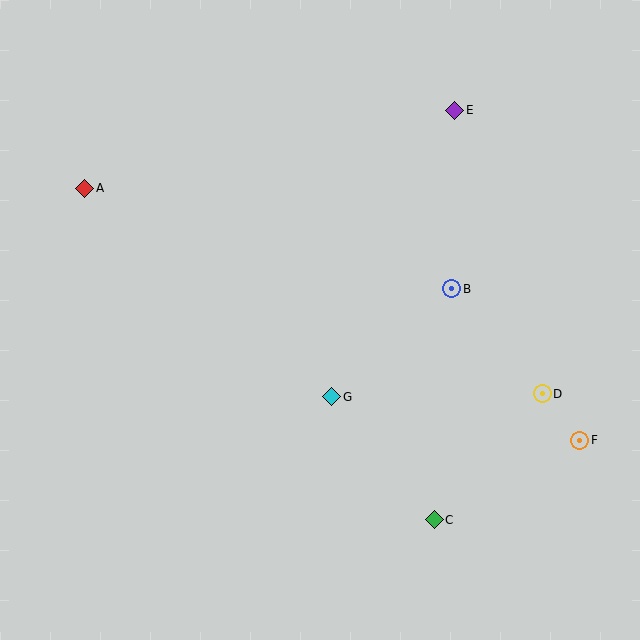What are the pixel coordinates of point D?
Point D is at (542, 394).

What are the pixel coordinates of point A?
Point A is at (85, 188).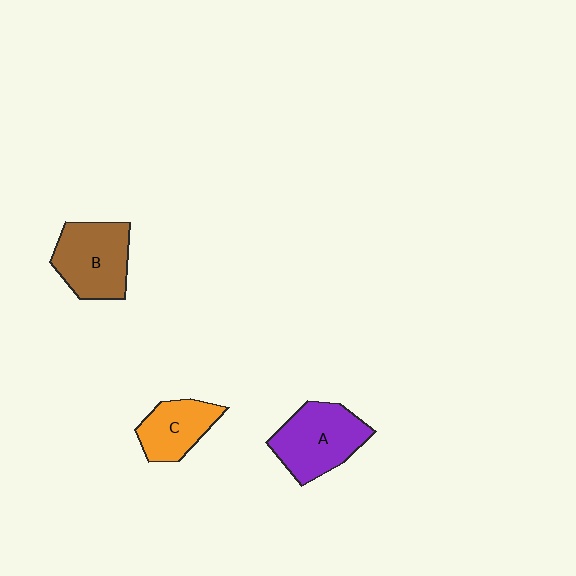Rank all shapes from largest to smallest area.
From largest to smallest: A (purple), B (brown), C (orange).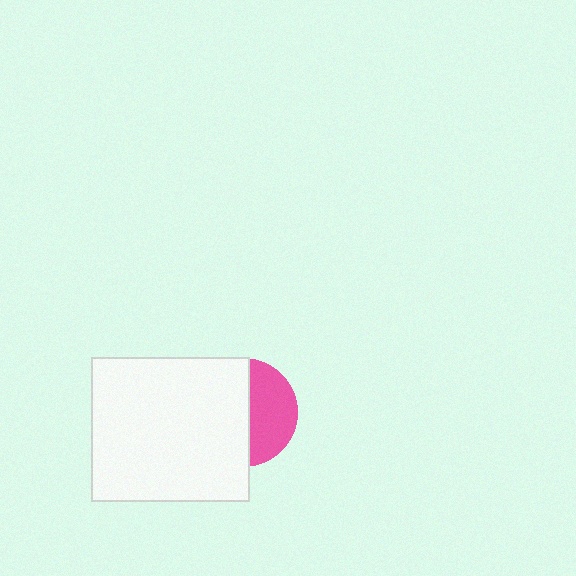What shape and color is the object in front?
The object in front is a white rectangle.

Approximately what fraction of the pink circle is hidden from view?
Roughly 58% of the pink circle is hidden behind the white rectangle.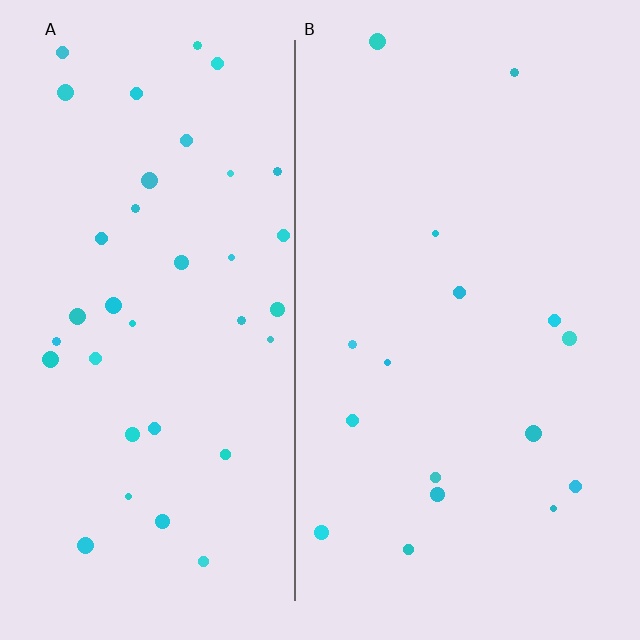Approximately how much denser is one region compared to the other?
Approximately 2.3× — region A over region B.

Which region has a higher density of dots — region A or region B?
A (the left).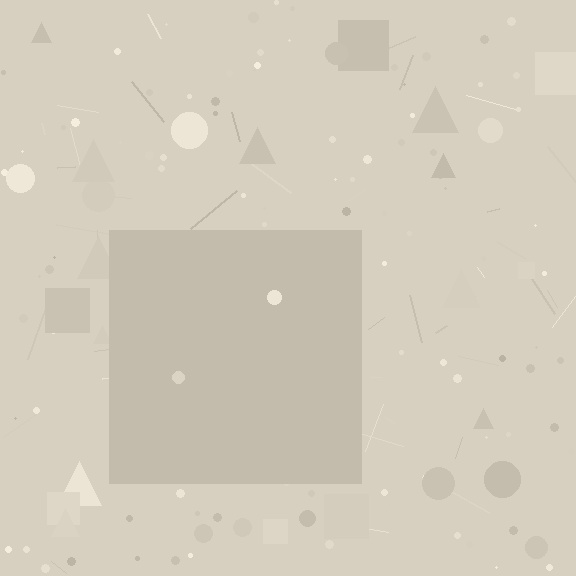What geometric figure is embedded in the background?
A square is embedded in the background.